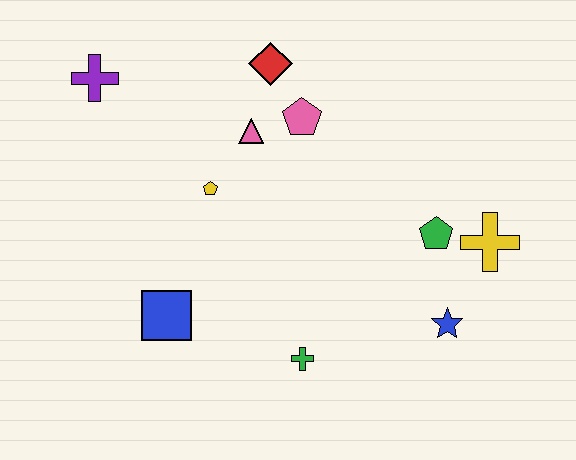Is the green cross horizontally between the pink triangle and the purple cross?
No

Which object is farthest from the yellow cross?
The purple cross is farthest from the yellow cross.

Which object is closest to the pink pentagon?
The pink triangle is closest to the pink pentagon.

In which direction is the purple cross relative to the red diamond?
The purple cross is to the left of the red diamond.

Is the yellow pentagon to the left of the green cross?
Yes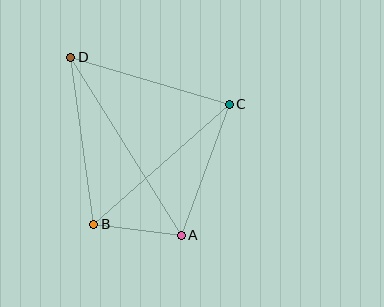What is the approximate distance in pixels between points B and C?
The distance between B and C is approximately 181 pixels.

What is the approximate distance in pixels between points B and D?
The distance between B and D is approximately 169 pixels.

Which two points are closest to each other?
Points A and B are closest to each other.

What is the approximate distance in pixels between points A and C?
The distance between A and C is approximately 139 pixels.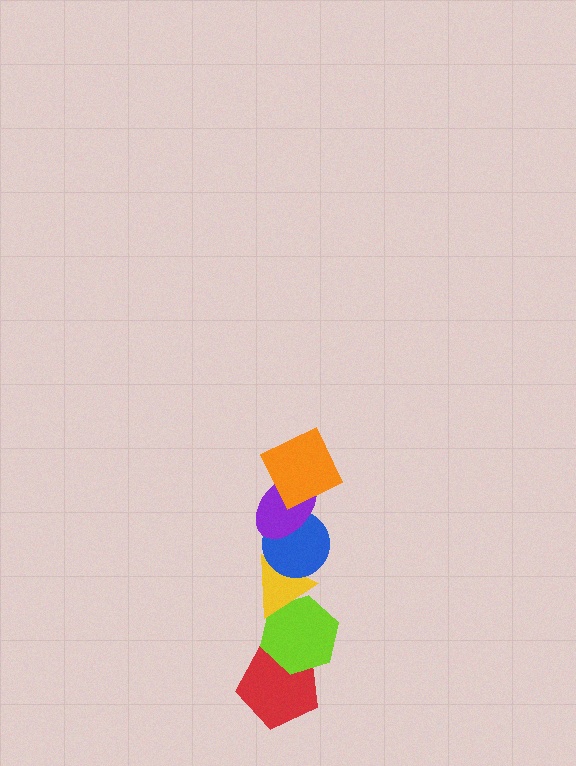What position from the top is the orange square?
The orange square is 1st from the top.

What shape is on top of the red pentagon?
The lime hexagon is on top of the red pentagon.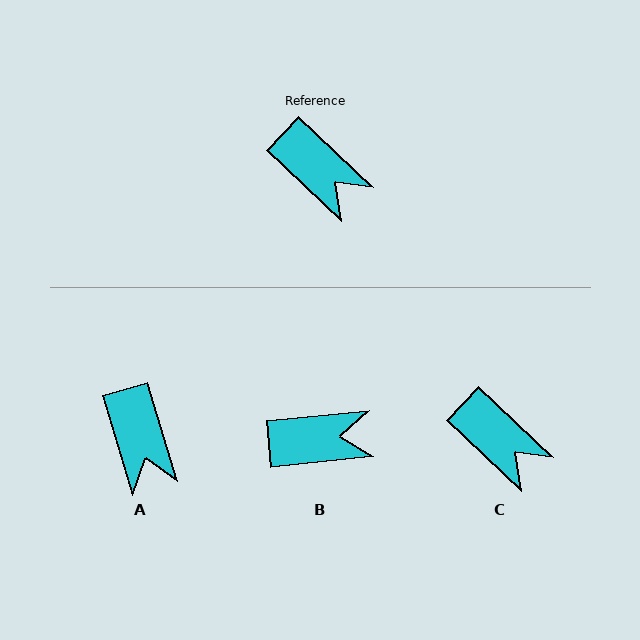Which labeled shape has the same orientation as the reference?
C.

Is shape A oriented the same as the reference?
No, it is off by about 30 degrees.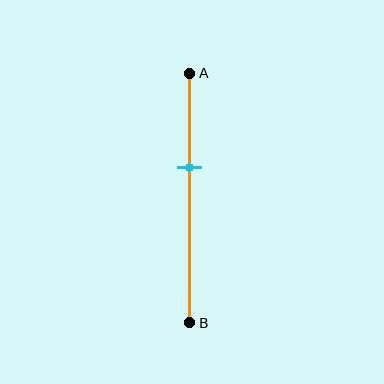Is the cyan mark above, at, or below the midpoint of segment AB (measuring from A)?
The cyan mark is above the midpoint of segment AB.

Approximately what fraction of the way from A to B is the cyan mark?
The cyan mark is approximately 40% of the way from A to B.